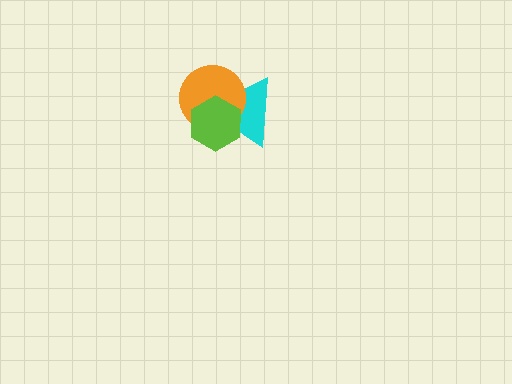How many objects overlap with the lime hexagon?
2 objects overlap with the lime hexagon.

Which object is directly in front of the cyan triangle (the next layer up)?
The orange circle is directly in front of the cyan triangle.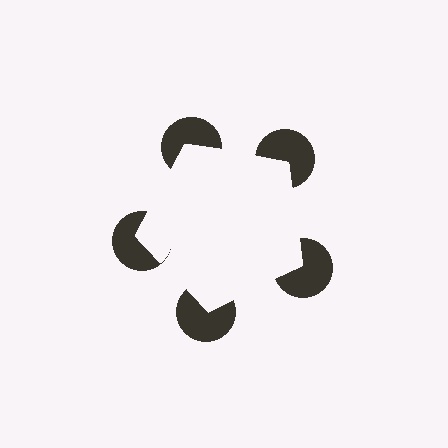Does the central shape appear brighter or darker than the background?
It typically appears slightly brighter than the background, even though no actual brightness change is drawn.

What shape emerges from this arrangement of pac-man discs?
An illusory pentagon — its edges are inferred from the aligned wedge cuts in the pac-man discs, not physically drawn.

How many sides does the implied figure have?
5 sides.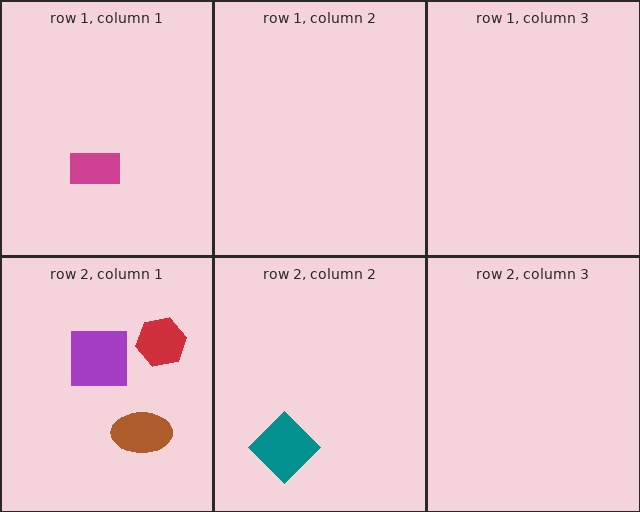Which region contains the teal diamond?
The row 2, column 2 region.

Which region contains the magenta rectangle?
The row 1, column 1 region.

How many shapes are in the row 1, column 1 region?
1.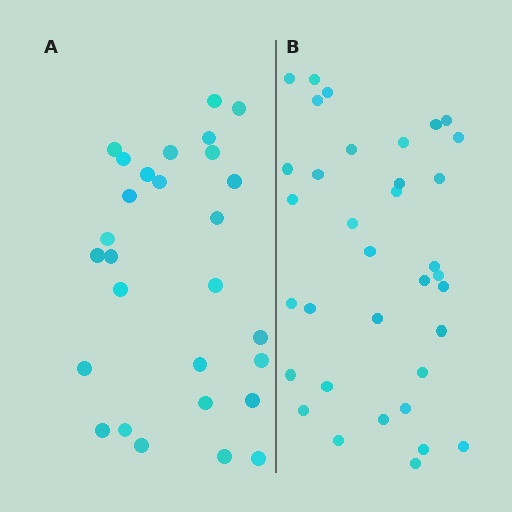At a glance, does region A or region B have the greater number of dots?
Region B (the right region) has more dots.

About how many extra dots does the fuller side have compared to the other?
Region B has roughly 8 or so more dots than region A.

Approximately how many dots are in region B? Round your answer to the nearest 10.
About 40 dots. (The exact count is 35, which rounds to 40.)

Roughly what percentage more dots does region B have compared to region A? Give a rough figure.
About 25% more.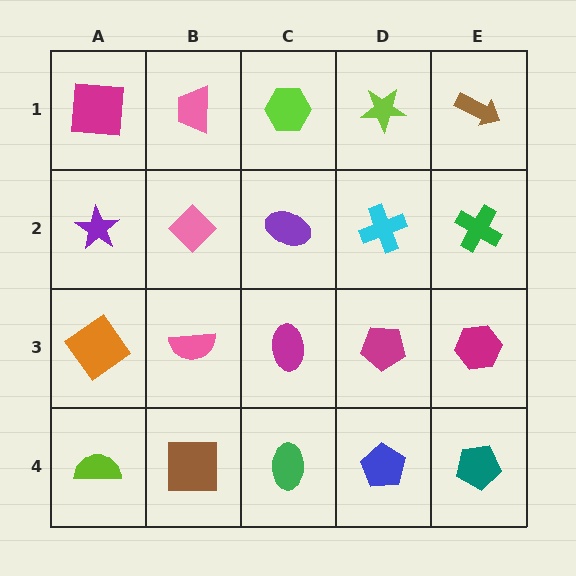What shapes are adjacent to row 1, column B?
A pink diamond (row 2, column B), a magenta square (row 1, column A), a lime hexagon (row 1, column C).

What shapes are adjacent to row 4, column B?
A pink semicircle (row 3, column B), a lime semicircle (row 4, column A), a green ellipse (row 4, column C).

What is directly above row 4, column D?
A magenta pentagon.